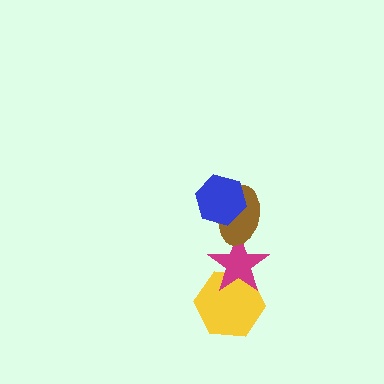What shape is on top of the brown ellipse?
The blue hexagon is on top of the brown ellipse.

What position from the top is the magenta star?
The magenta star is 3rd from the top.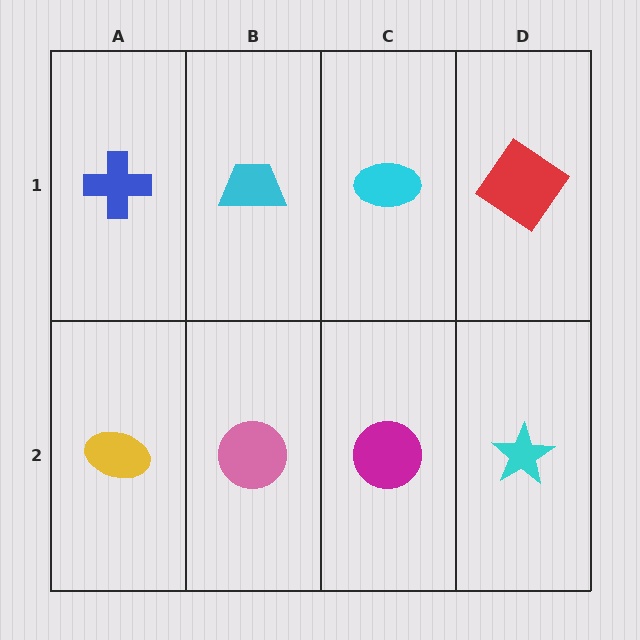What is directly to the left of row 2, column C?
A pink circle.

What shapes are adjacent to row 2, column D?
A red diamond (row 1, column D), a magenta circle (row 2, column C).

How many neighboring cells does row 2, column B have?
3.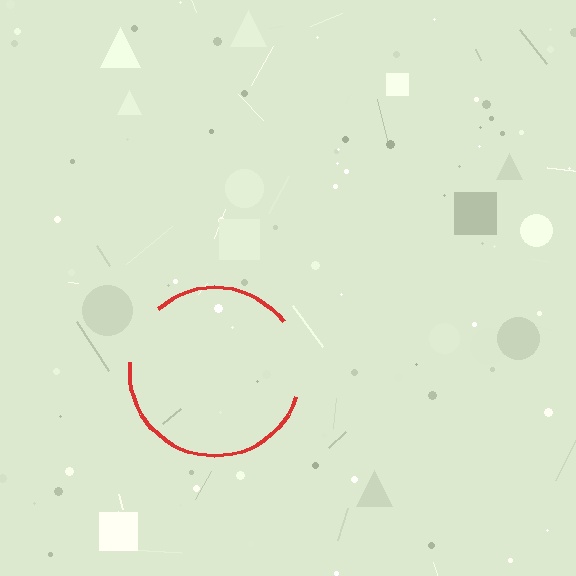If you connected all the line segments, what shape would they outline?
They would outline a circle.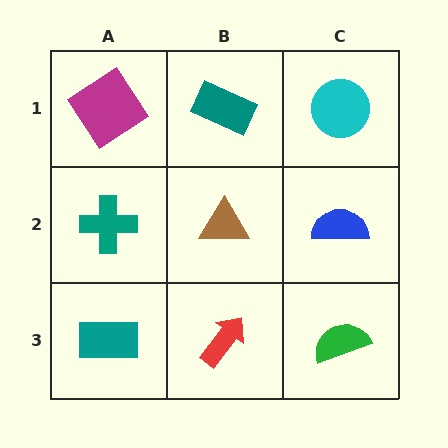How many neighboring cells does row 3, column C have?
2.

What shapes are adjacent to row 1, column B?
A brown triangle (row 2, column B), a magenta diamond (row 1, column A), a cyan circle (row 1, column C).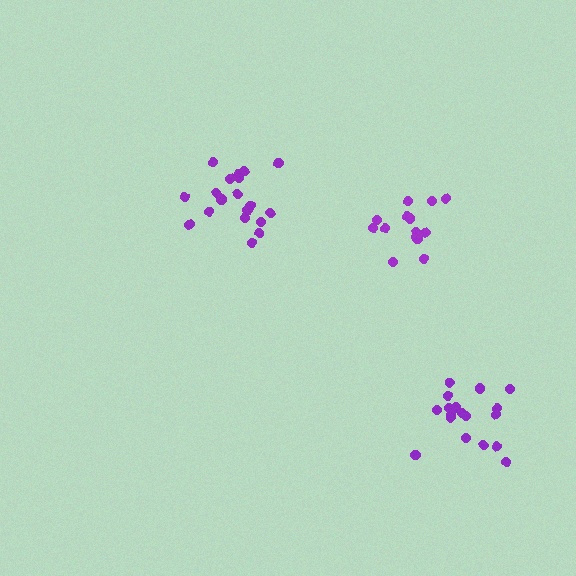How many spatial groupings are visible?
There are 3 spatial groupings.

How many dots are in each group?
Group 1: 19 dots, Group 2: 14 dots, Group 3: 18 dots (51 total).